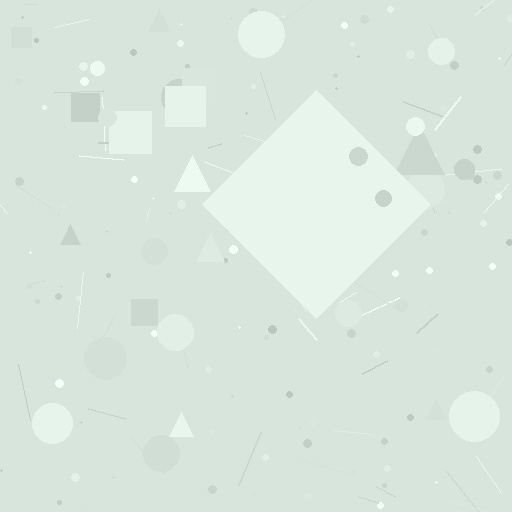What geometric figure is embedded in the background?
A diamond is embedded in the background.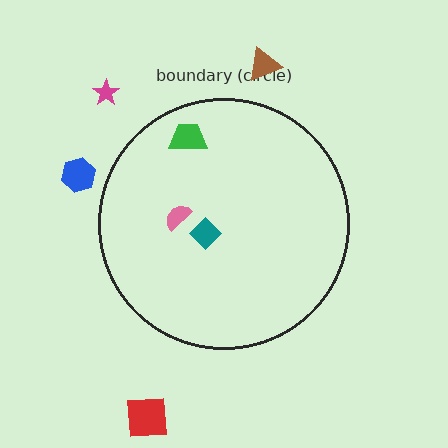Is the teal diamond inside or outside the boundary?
Inside.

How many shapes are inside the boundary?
3 inside, 4 outside.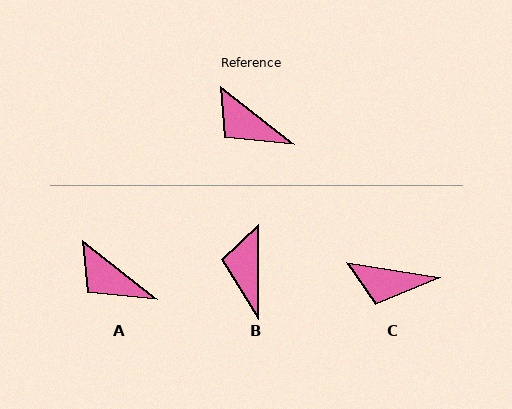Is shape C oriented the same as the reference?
No, it is off by about 29 degrees.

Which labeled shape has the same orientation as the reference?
A.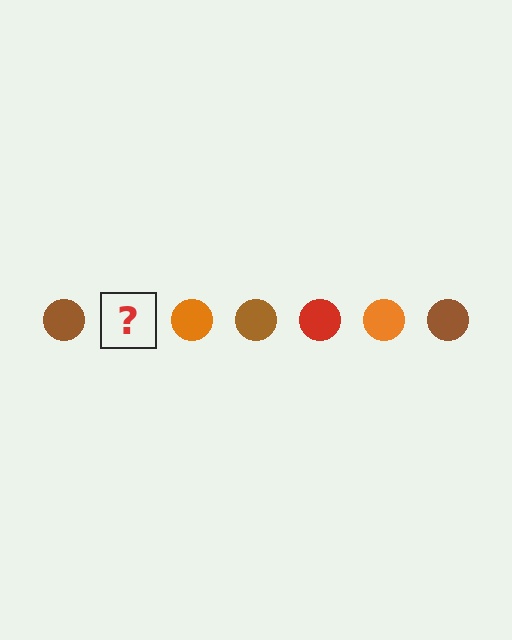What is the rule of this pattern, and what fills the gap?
The rule is that the pattern cycles through brown, red, orange circles. The gap should be filled with a red circle.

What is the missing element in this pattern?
The missing element is a red circle.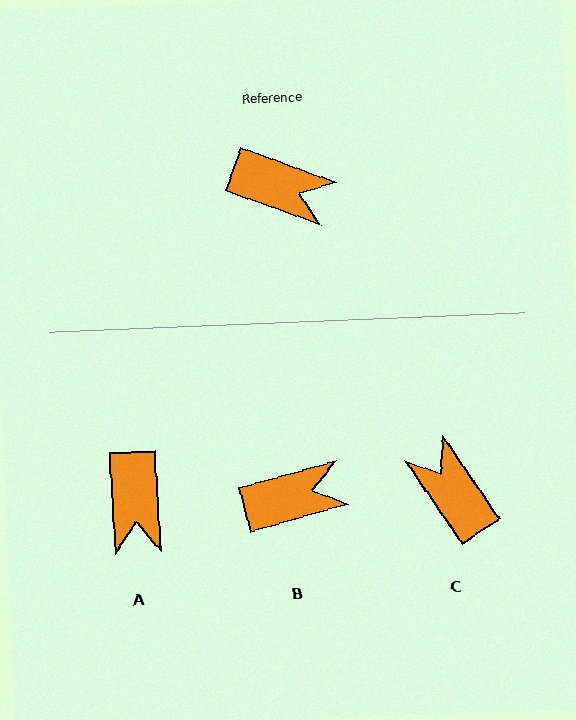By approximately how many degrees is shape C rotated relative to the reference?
Approximately 144 degrees counter-clockwise.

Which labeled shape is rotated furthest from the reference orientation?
C, about 144 degrees away.